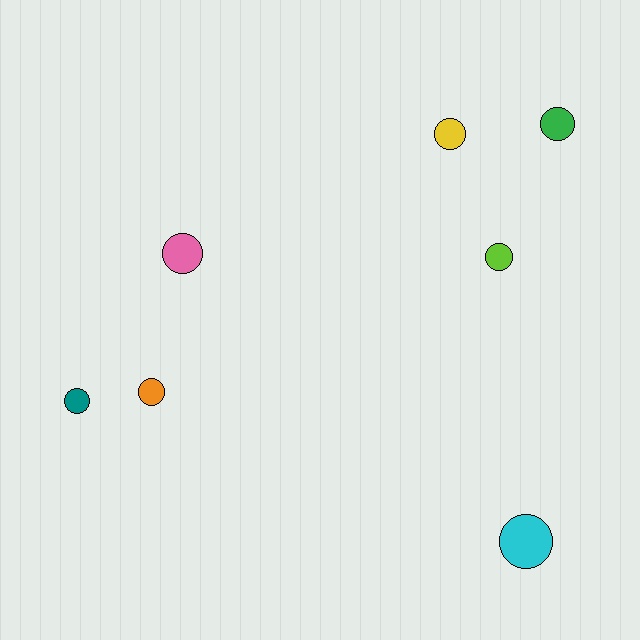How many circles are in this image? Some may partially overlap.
There are 7 circles.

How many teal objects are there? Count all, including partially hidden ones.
There is 1 teal object.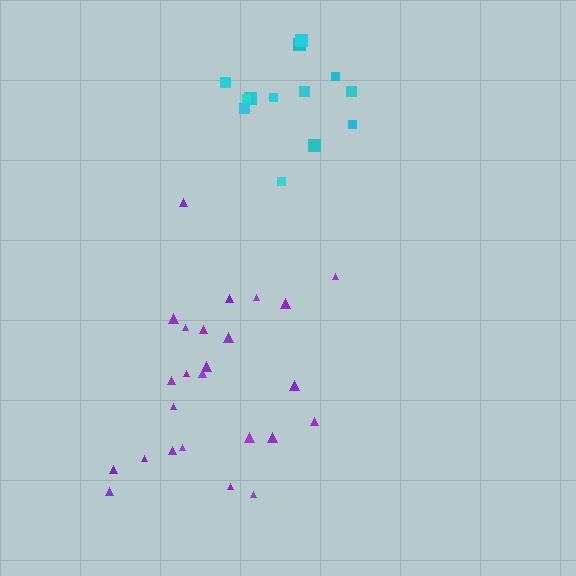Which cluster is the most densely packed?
Cyan.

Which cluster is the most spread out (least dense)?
Purple.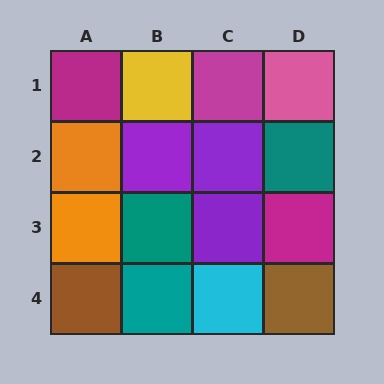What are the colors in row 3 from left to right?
Orange, teal, purple, magenta.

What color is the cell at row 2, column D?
Teal.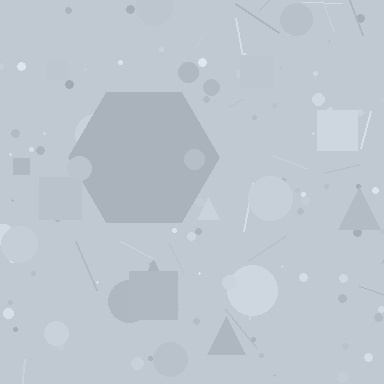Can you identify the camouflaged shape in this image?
The camouflaged shape is a hexagon.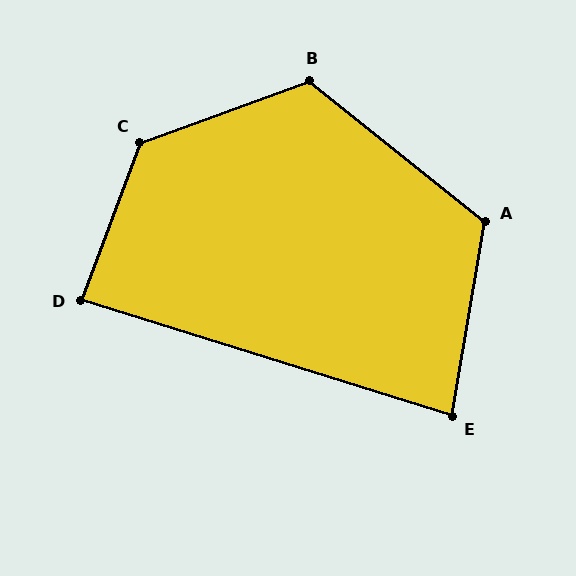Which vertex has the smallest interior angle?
E, at approximately 82 degrees.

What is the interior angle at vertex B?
Approximately 122 degrees (obtuse).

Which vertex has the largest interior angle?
C, at approximately 130 degrees.